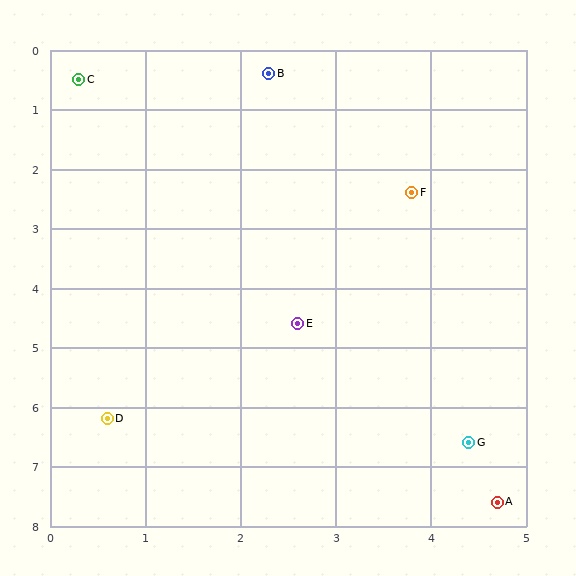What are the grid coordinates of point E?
Point E is at approximately (2.6, 4.6).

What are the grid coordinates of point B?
Point B is at approximately (2.3, 0.4).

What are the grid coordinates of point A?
Point A is at approximately (4.7, 7.6).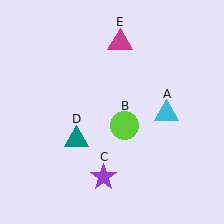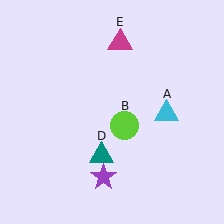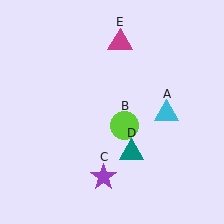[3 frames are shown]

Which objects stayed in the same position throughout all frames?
Cyan triangle (object A) and lime circle (object B) and purple star (object C) and magenta triangle (object E) remained stationary.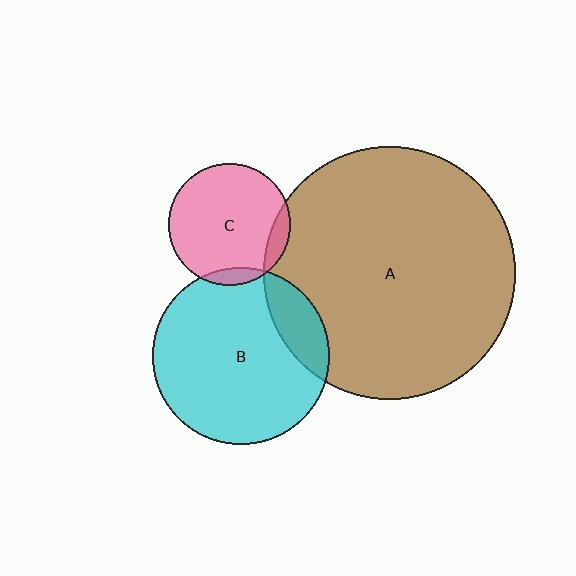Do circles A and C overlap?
Yes.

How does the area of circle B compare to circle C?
Approximately 2.1 times.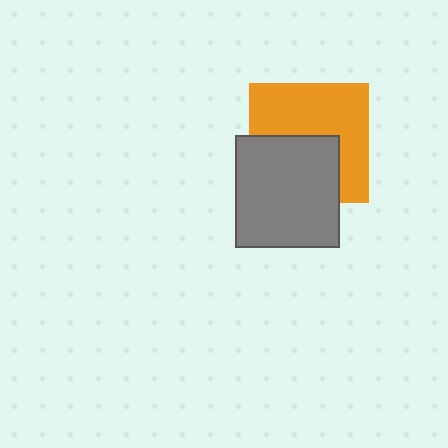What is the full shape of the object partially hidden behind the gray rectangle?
The partially hidden object is an orange square.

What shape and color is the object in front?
The object in front is a gray rectangle.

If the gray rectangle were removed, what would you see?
You would see the complete orange square.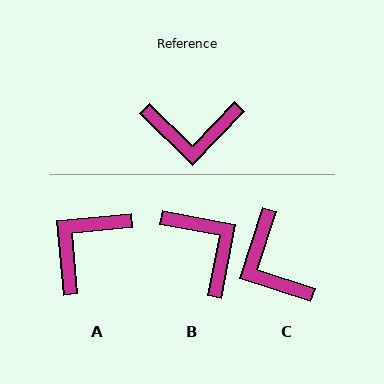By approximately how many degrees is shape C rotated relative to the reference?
Approximately 64 degrees clockwise.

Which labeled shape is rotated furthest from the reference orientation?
A, about 131 degrees away.